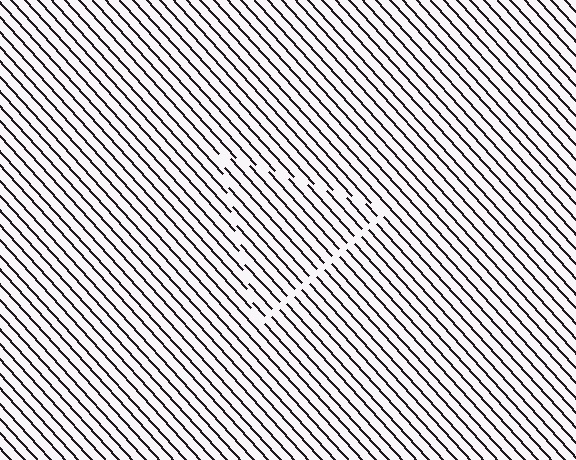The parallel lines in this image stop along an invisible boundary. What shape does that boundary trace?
An illusory triangle. The interior of the shape contains the same grating, shifted by half a period — the contour is defined by the phase discontinuity where line-ends from the inner and outer gratings abut.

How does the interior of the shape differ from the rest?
The interior of the shape contains the same grating, shifted by half a period — the contour is defined by the phase discontinuity where line-ends from the inner and outer gratings abut.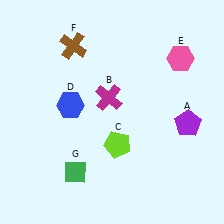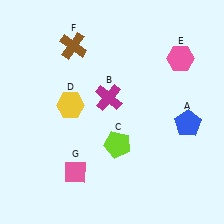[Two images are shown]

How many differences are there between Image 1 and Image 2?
There are 3 differences between the two images.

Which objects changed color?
A changed from purple to blue. D changed from blue to yellow. G changed from green to pink.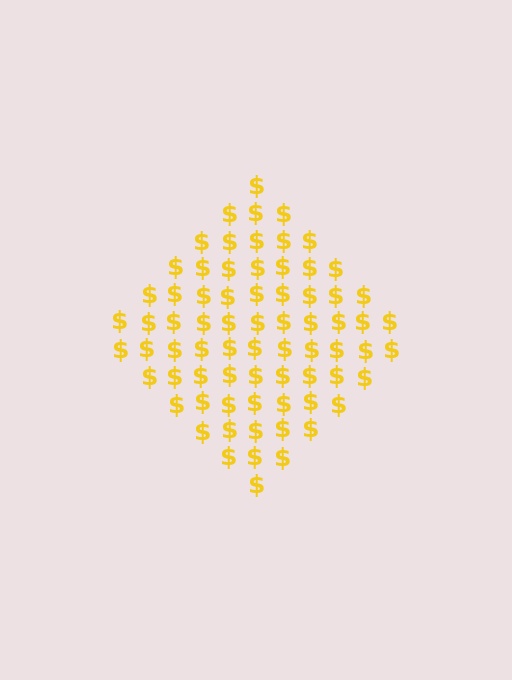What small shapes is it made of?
It is made of small dollar signs.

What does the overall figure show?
The overall figure shows a diamond.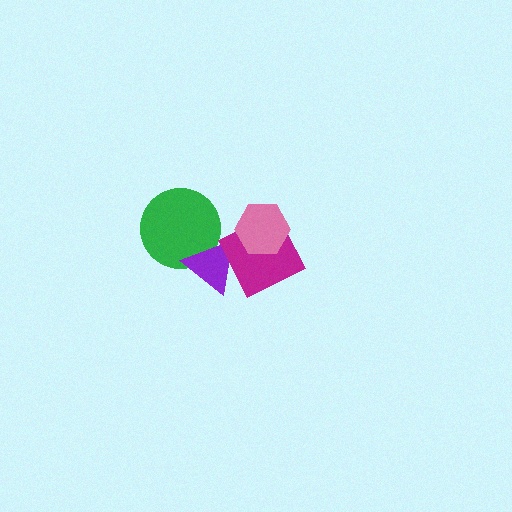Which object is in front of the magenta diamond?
The pink hexagon is in front of the magenta diamond.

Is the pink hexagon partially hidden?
No, no other shape covers it.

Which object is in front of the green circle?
The purple triangle is in front of the green circle.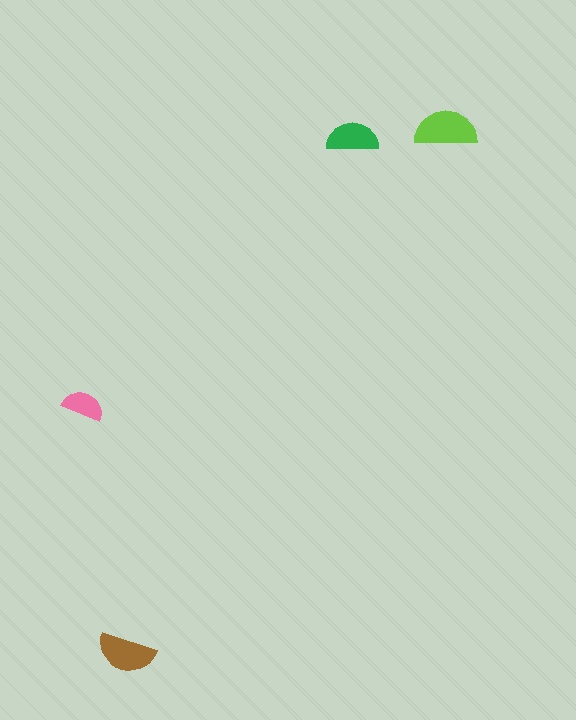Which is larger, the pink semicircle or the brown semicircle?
The brown one.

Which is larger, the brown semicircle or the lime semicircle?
The lime one.